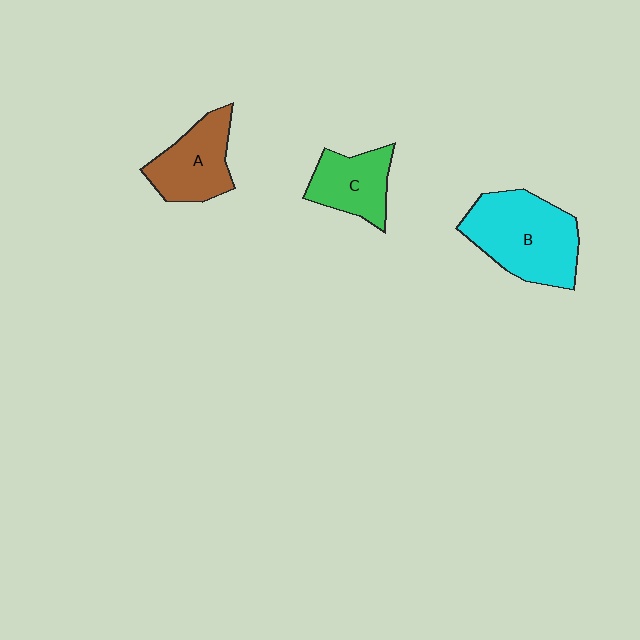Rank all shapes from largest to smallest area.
From largest to smallest: B (cyan), A (brown), C (green).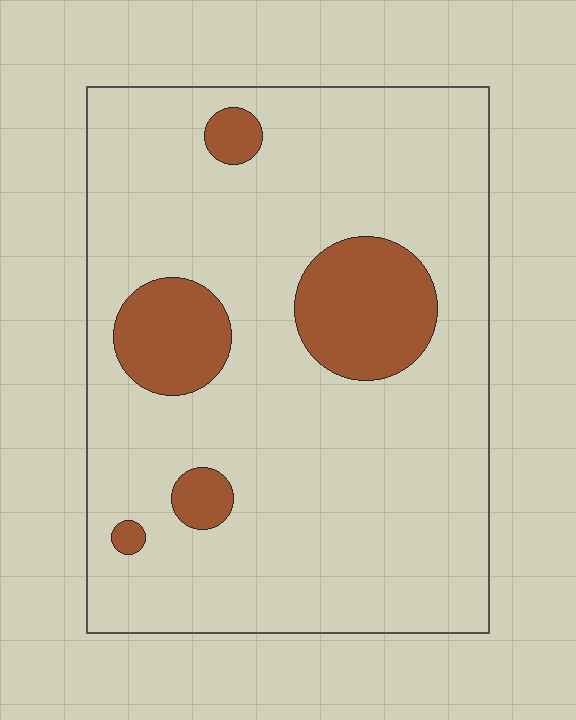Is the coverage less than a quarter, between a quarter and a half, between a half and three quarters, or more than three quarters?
Less than a quarter.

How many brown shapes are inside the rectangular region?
5.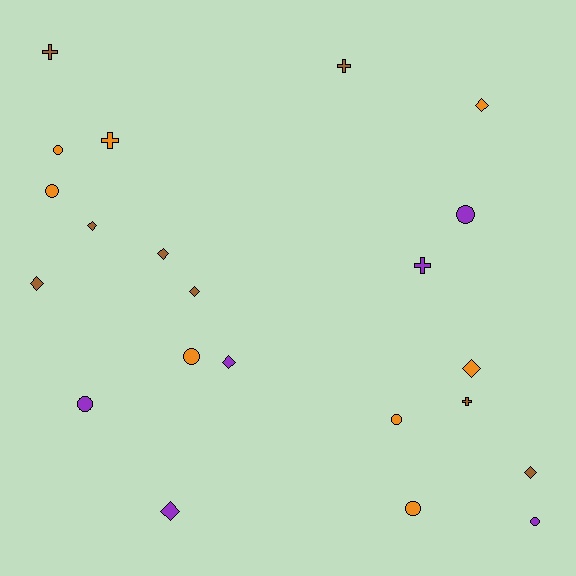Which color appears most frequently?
Brown, with 8 objects.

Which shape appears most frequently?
Diamond, with 9 objects.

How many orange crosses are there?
There is 1 orange cross.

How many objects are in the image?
There are 22 objects.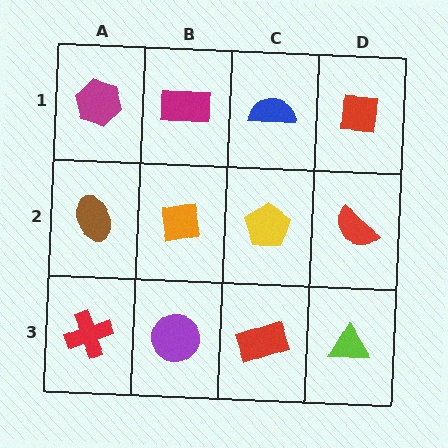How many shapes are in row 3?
4 shapes.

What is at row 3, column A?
A red cross.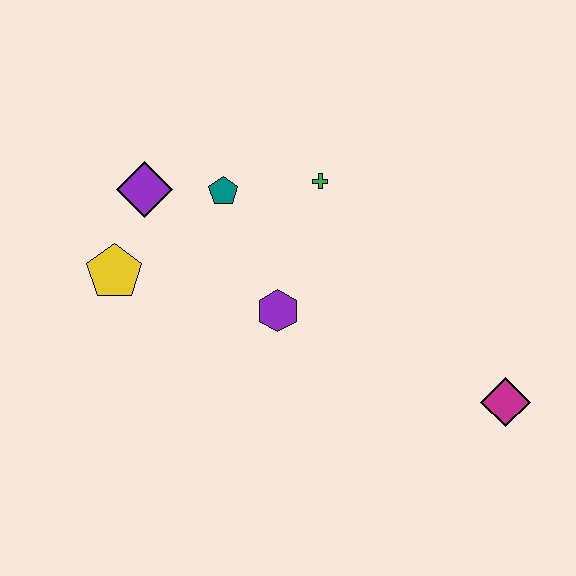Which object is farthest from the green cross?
The magenta diamond is farthest from the green cross.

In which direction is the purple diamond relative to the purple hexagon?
The purple diamond is to the left of the purple hexagon.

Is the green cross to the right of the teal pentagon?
Yes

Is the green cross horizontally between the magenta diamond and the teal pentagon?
Yes